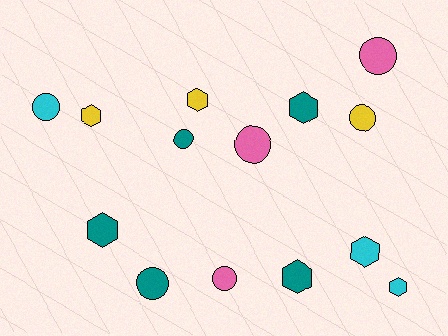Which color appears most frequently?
Teal, with 5 objects.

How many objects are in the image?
There are 14 objects.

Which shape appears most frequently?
Hexagon, with 7 objects.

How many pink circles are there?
There are 3 pink circles.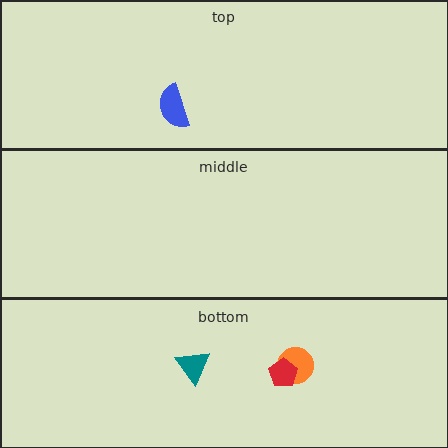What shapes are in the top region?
The blue semicircle.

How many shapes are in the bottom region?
3.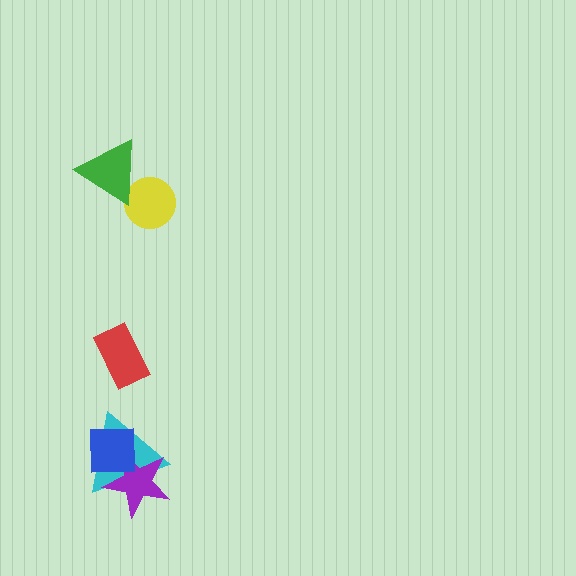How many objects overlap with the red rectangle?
0 objects overlap with the red rectangle.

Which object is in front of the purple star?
The blue square is in front of the purple star.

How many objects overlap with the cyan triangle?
2 objects overlap with the cyan triangle.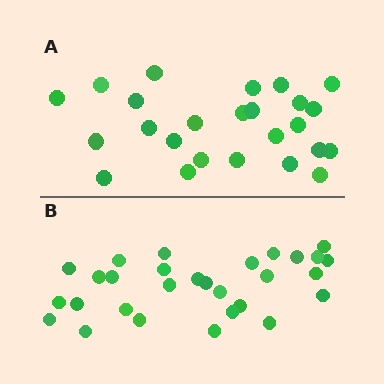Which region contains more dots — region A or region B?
Region B (the bottom region) has more dots.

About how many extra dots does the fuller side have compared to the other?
Region B has about 4 more dots than region A.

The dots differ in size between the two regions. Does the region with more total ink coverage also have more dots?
No. Region A has more total ink coverage because its dots are larger, but region B actually contains more individual dots. Total area can be misleading — the number of items is what matters here.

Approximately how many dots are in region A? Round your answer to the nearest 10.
About 20 dots. (The exact count is 25, which rounds to 20.)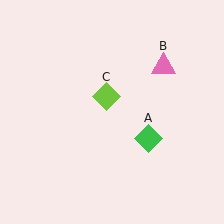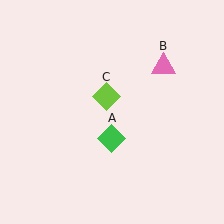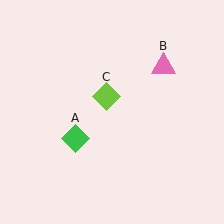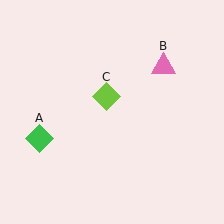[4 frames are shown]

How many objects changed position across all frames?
1 object changed position: green diamond (object A).